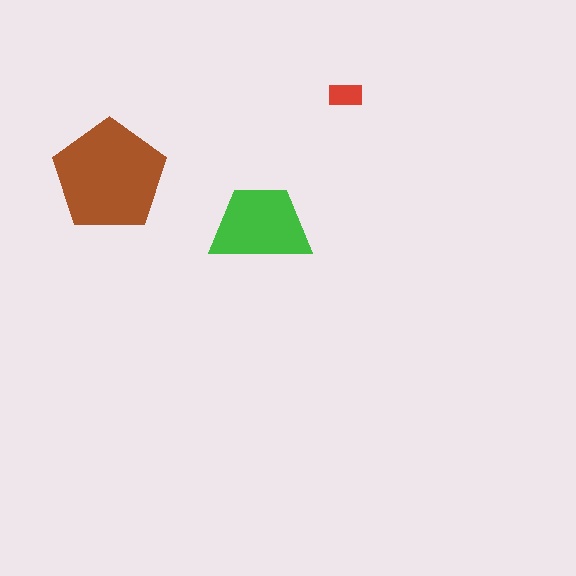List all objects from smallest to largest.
The red rectangle, the green trapezoid, the brown pentagon.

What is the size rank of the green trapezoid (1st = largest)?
2nd.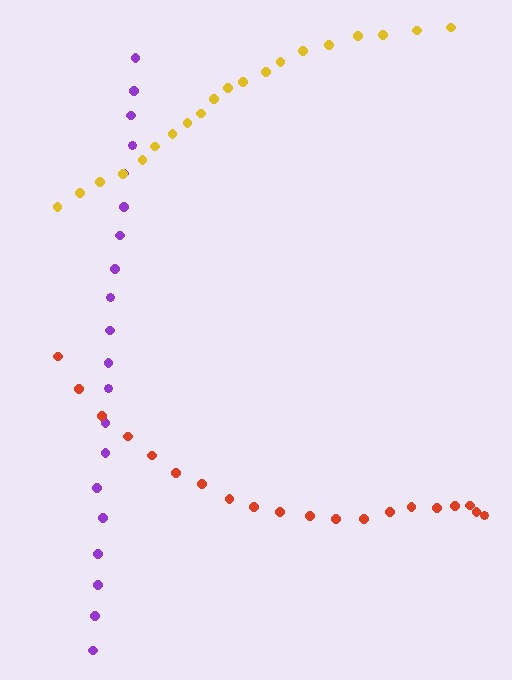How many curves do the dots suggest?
There are 3 distinct paths.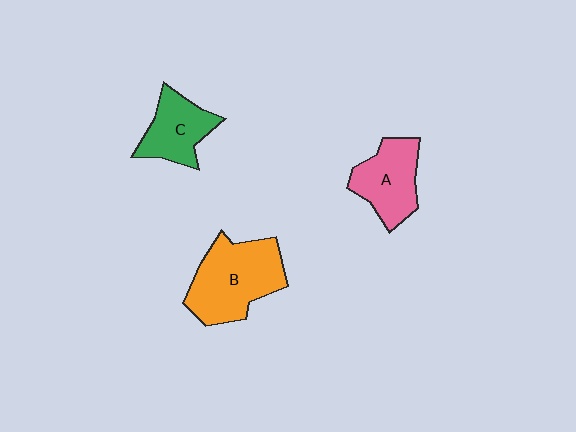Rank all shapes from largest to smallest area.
From largest to smallest: B (orange), A (pink), C (green).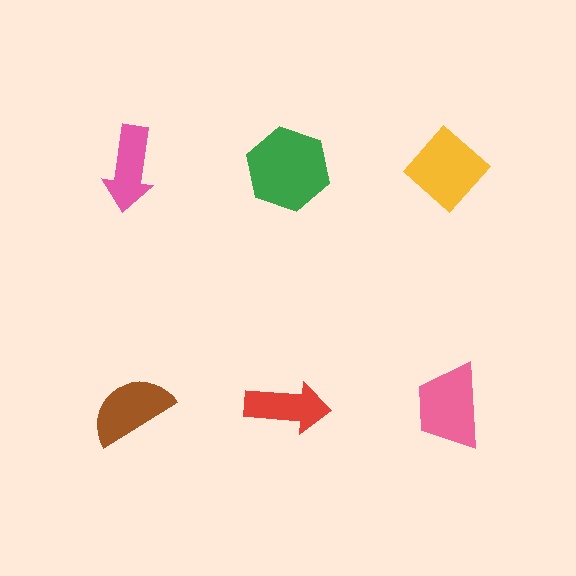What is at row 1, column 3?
A yellow diamond.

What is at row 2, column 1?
A brown semicircle.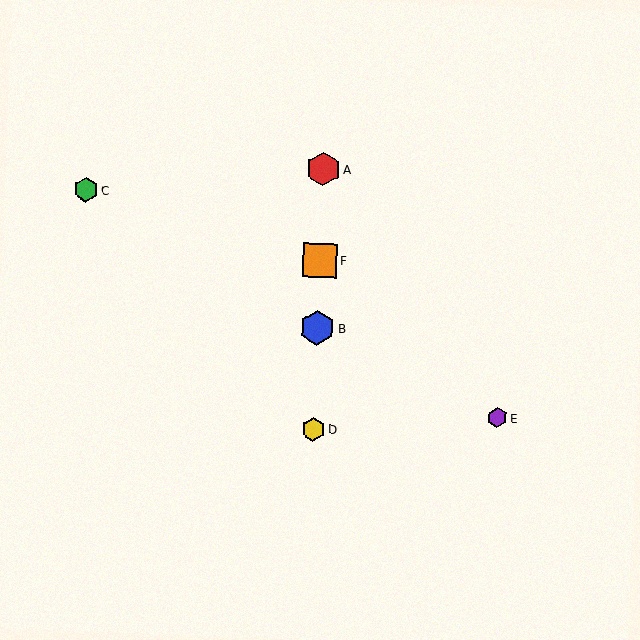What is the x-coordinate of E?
Object E is at x≈497.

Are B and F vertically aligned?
Yes, both are at x≈317.